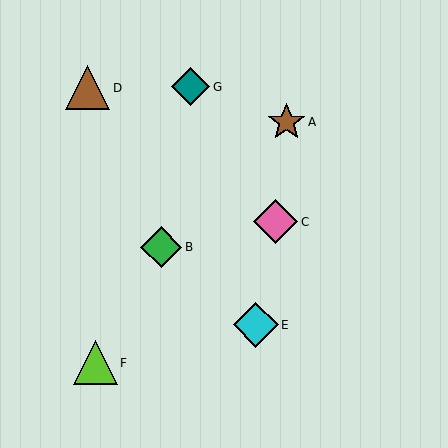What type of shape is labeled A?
Shape A is a brown star.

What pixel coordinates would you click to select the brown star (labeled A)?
Click at (286, 122) to select the brown star A.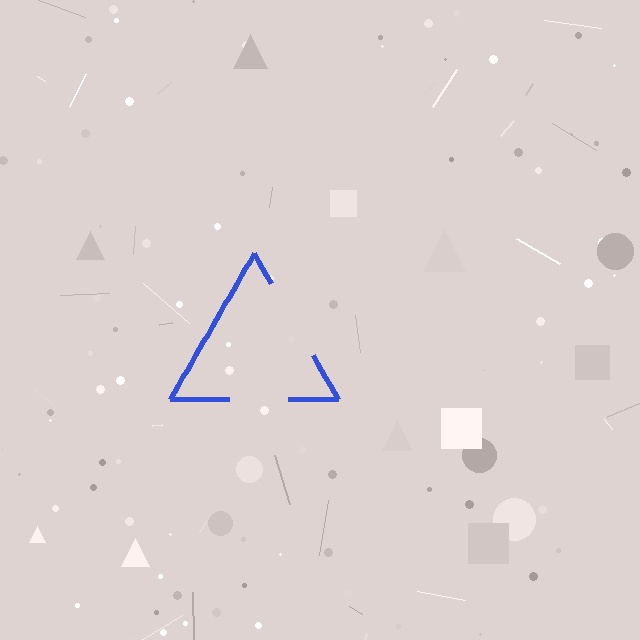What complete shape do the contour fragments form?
The contour fragments form a triangle.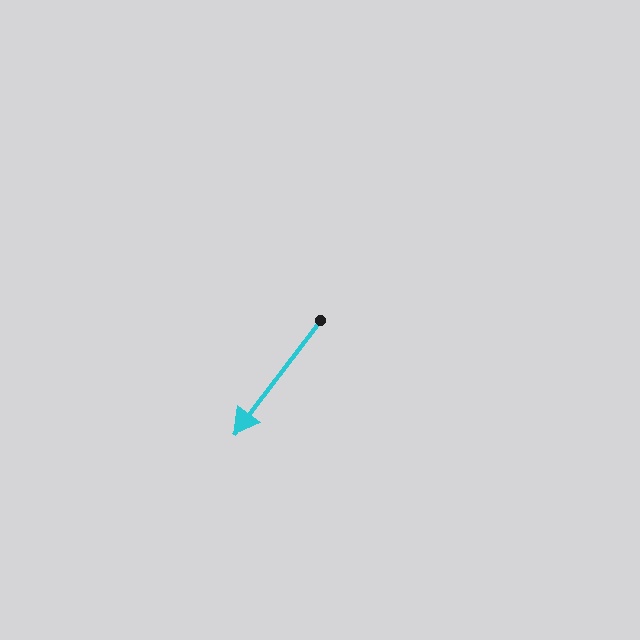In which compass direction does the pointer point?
Southwest.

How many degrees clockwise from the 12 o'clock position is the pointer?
Approximately 217 degrees.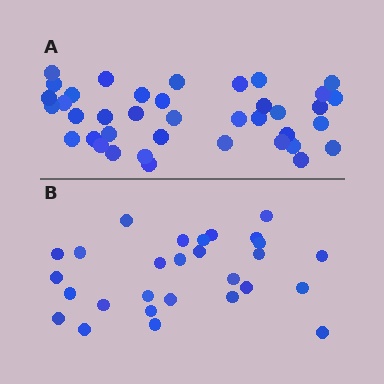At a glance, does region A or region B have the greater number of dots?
Region A (the top region) has more dots.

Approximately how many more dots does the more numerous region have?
Region A has roughly 12 or so more dots than region B.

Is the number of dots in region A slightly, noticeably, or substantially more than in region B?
Region A has noticeably more, but not dramatically so. The ratio is roughly 1.4 to 1.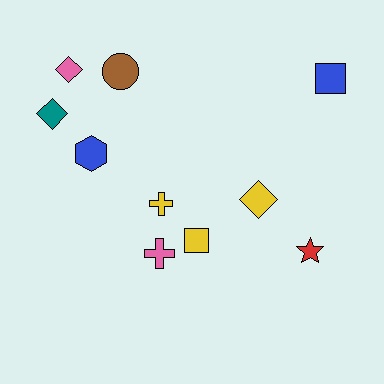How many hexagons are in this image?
There is 1 hexagon.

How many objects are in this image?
There are 10 objects.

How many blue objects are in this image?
There are 2 blue objects.